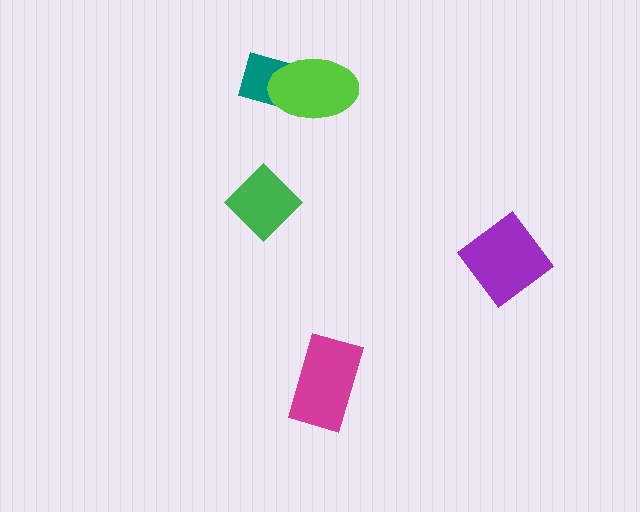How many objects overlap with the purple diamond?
0 objects overlap with the purple diamond.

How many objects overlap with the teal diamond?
1 object overlaps with the teal diamond.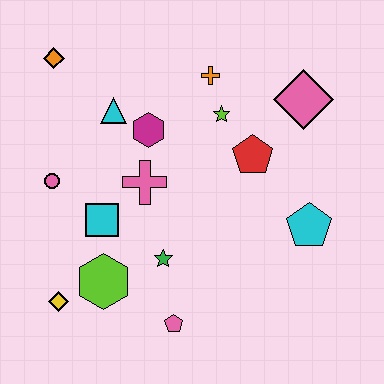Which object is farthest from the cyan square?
The pink diamond is farthest from the cyan square.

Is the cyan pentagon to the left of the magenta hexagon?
No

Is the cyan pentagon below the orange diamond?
Yes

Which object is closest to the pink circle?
The cyan square is closest to the pink circle.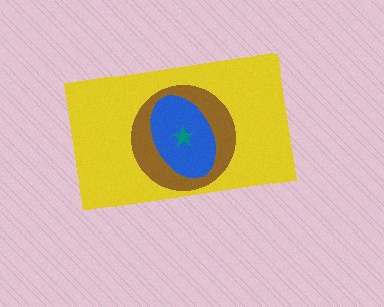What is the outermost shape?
The yellow rectangle.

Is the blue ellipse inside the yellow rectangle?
Yes.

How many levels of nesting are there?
4.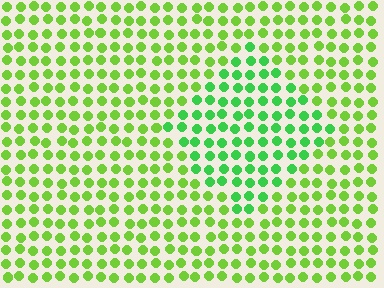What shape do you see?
I see a diamond.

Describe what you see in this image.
The image is filled with small lime elements in a uniform arrangement. A diamond-shaped region is visible where the elements are tinted to a slightly different hue, forming a subtle color boundary.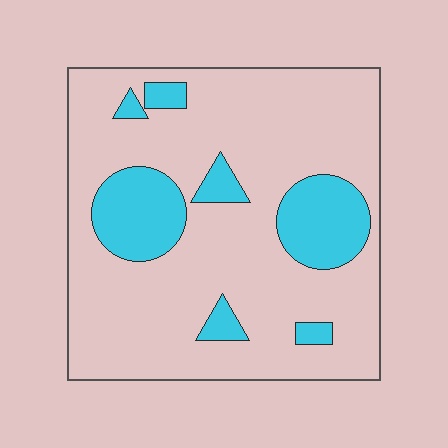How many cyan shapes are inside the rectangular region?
7.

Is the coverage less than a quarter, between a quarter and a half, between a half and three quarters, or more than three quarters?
Less than a quarter.